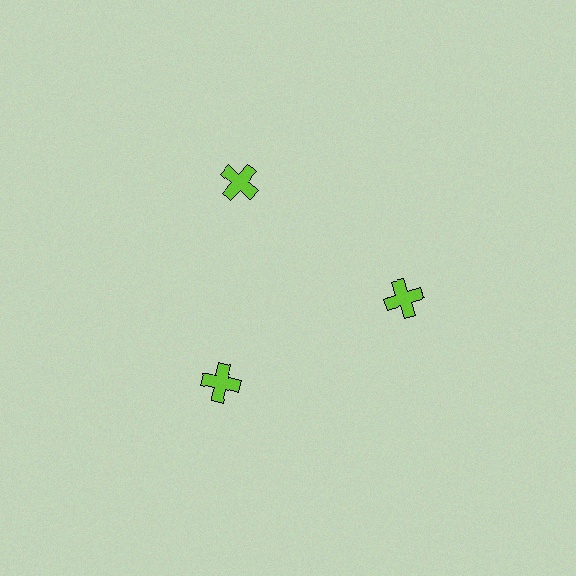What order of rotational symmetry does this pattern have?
This pattern has 3-fold rotational symmetry.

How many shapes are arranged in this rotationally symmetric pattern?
There are 3 shapes, arranged in 3 groups of 1.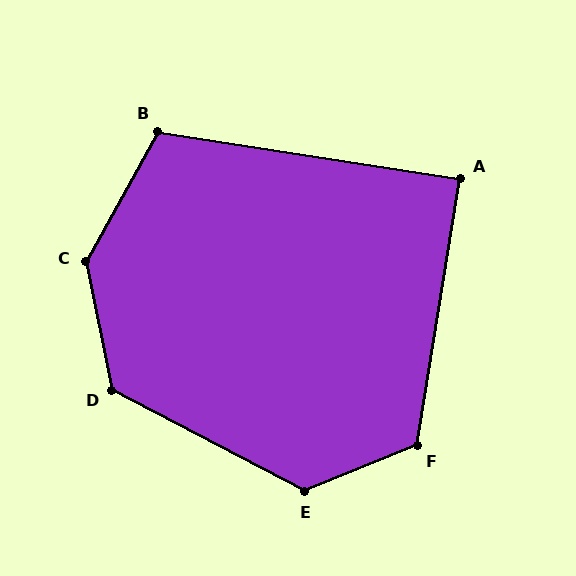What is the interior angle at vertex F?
Approximately 121 degrees (obtuse).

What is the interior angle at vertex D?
Approximately 129 degrees (obtuse).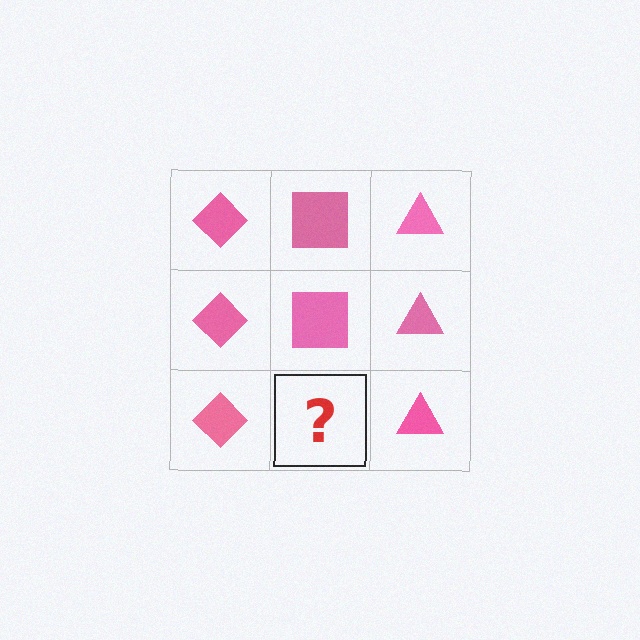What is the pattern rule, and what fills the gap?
The rule is that each column has a consistent shape. The gap should be filled with a pink square.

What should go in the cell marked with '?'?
The missing cell should contain a pink square.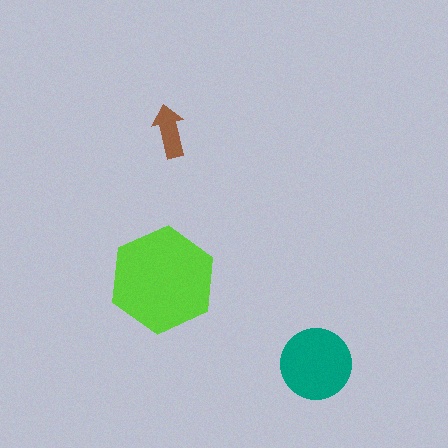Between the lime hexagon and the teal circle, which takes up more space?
The lime hexagon.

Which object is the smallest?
The brown arrow.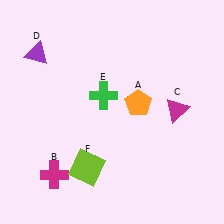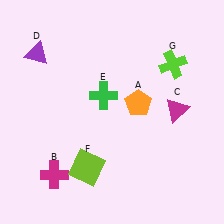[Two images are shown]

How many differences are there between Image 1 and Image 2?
There is 1 difference between the two images.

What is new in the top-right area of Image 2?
A lime cross (G) was added in the top-right area of Image 2.